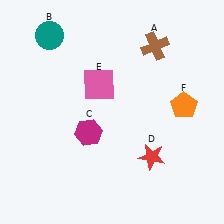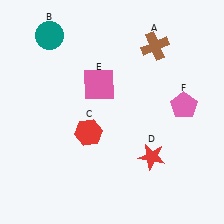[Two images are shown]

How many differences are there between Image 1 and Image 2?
There are 2 differences between the two images.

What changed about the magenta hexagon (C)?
In Image 1, C is magenta. In Image 2, it changed to red.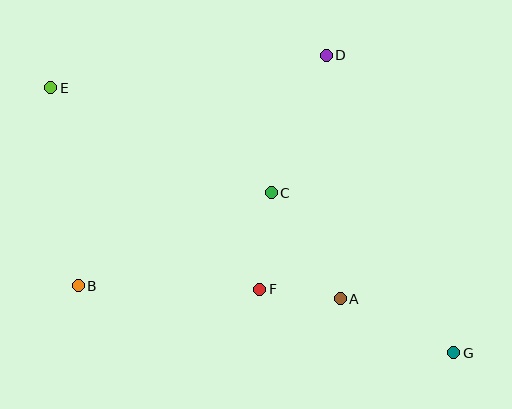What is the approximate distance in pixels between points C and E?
The distance between C and E is approximately 245 pixels.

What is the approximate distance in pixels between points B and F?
The distance between B and F is approximately 182 pixels.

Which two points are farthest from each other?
Points E and G are farthest from each other.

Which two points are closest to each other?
Points A and F are closest to each other.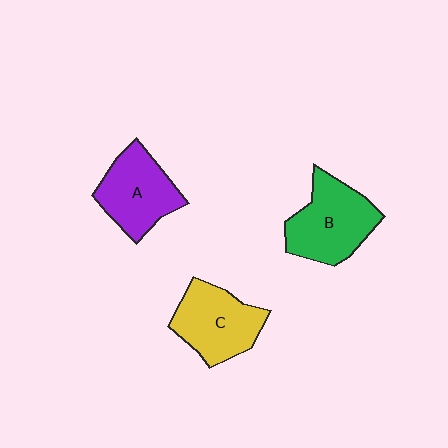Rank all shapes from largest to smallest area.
From largest to smallest: B (green), C (yellow), A (purple).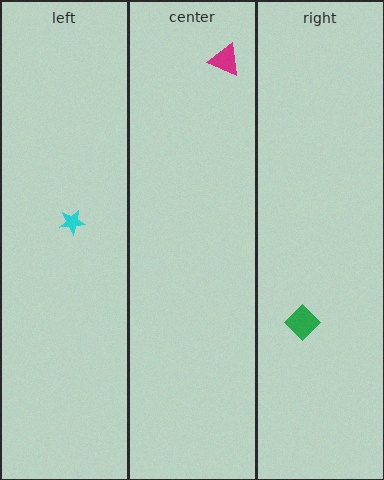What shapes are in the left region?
The cyan star.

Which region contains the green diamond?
The right region.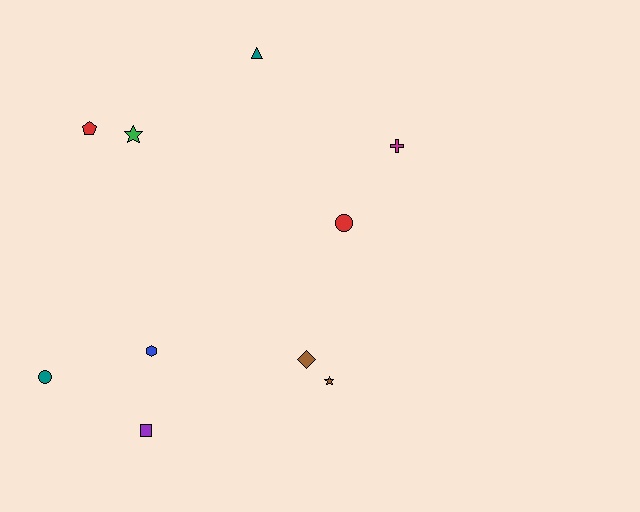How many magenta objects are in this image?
There is 1 magenta object.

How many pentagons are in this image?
There is 1 pentagon.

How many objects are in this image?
There are 10 objects.